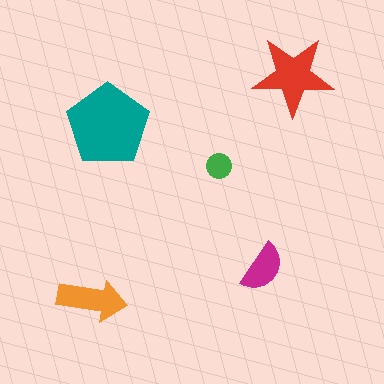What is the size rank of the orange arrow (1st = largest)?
3rd.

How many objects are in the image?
There are 5 objects in the image.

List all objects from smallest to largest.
The green circle, the magenta semicircle, the orange arrow, the red star, the teal pentagon.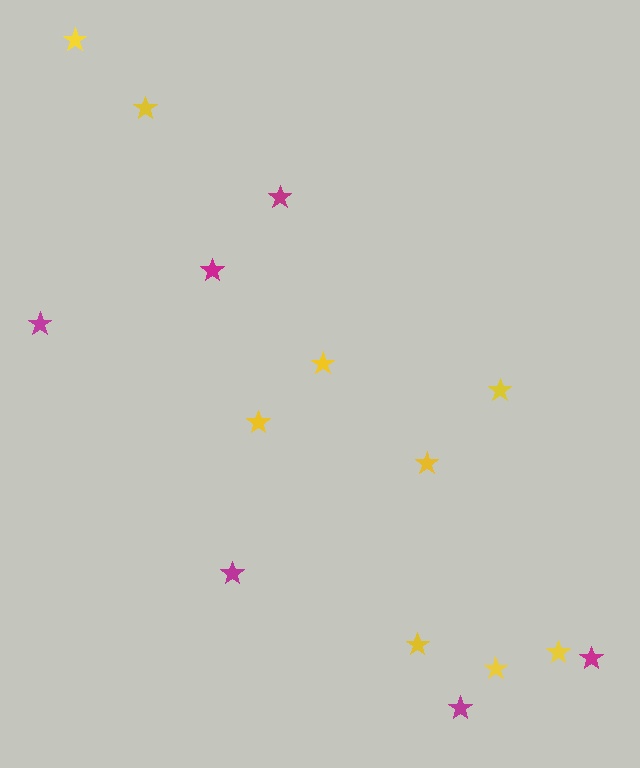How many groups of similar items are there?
There are 2 groups: one group of yellow stars (9) and one group of magenta stars (6).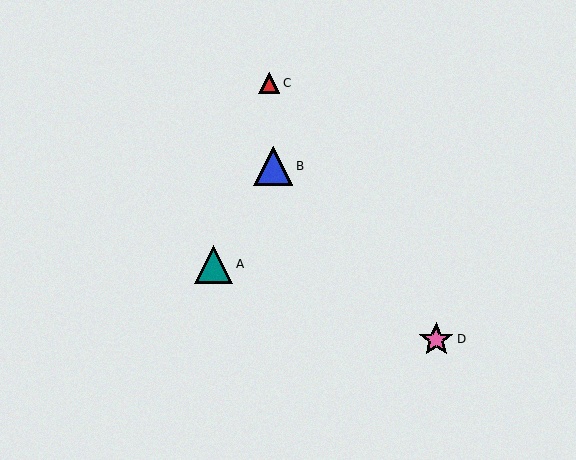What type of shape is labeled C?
Shape C is a red triangle.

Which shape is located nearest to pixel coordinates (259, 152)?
The blue triangle (labeled B) at (273, 166) is nearest to that location.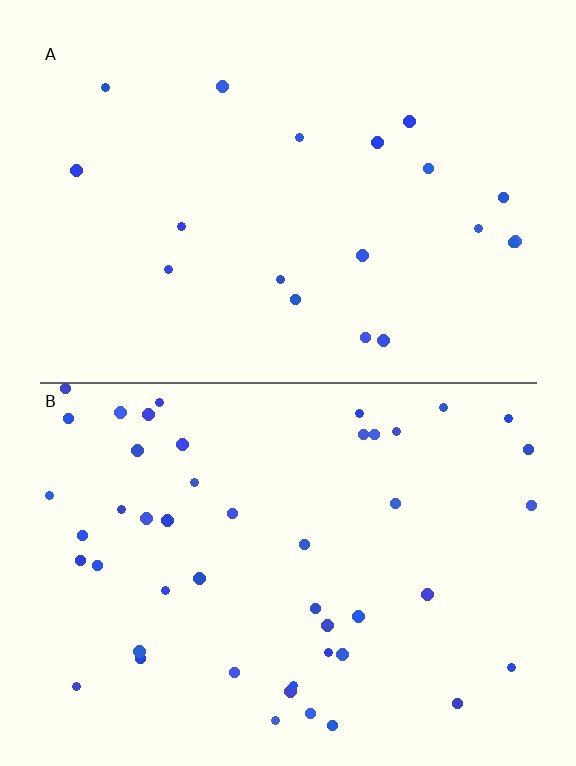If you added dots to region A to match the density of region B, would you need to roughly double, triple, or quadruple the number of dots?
Approximately double.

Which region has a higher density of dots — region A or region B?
B (the bottom).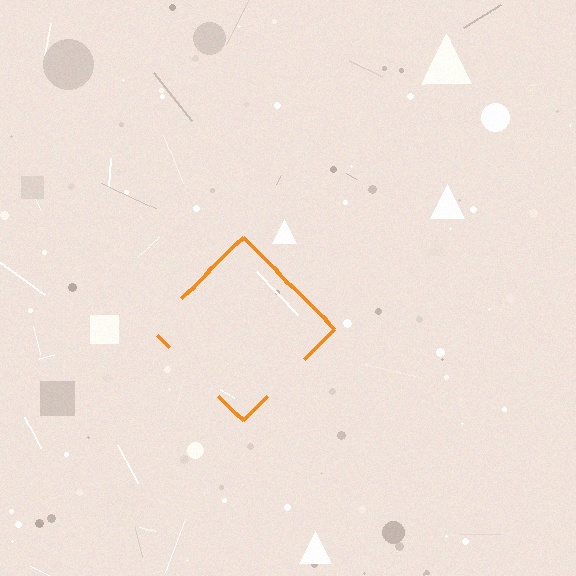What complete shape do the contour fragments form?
The contour fragments form a diamond.